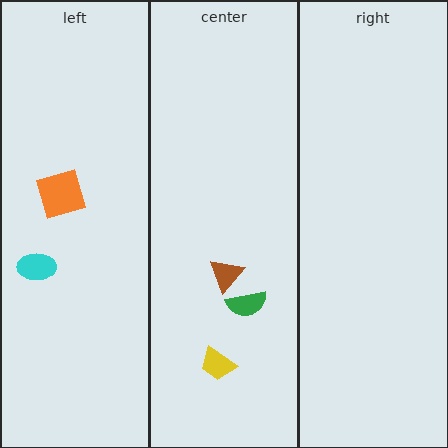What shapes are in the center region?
The brown triangle, the green semicircle, the yellow trapezoid.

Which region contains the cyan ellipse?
The left region.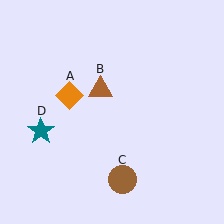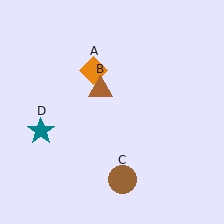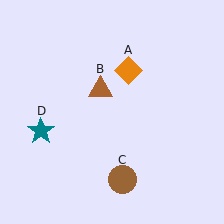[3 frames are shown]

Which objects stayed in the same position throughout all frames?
Brown triangle (object B) and brown circle (object C) and teal star (object D) remained stationary.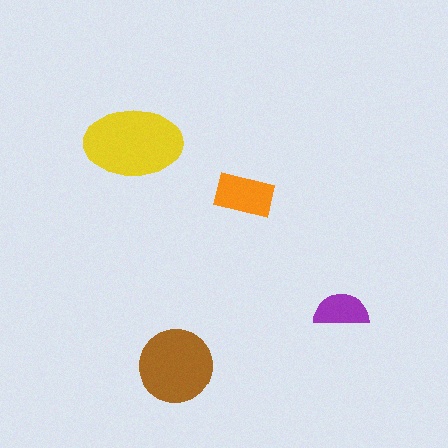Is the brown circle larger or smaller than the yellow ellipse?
Smaller.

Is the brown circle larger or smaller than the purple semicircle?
Larger.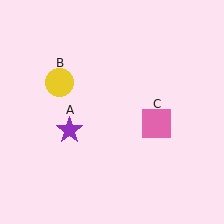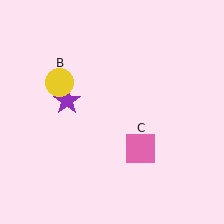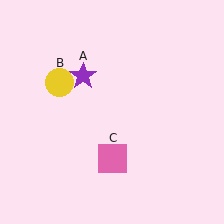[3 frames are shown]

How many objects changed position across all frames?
2 objects changed position: purple star (object A), pink square (object C).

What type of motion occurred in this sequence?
The purple star (object A), pink square (object C) rotated clockwise around the center of the scene.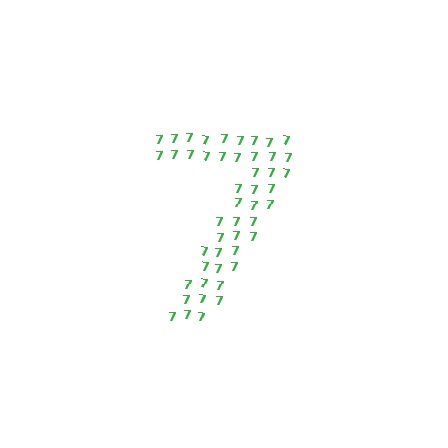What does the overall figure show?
The overall figure shows the digit 7.